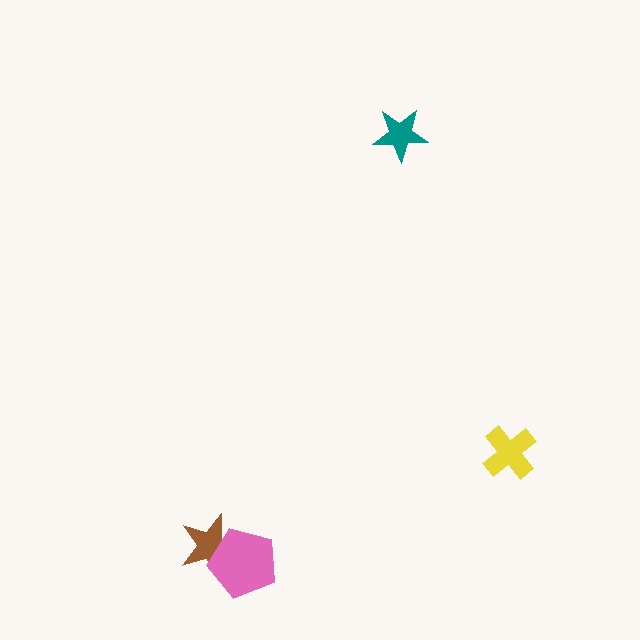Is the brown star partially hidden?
Yes, it is partially covered by another shape.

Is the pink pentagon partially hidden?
No, no other shape covers it.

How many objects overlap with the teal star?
0 objects overlap with the teal star.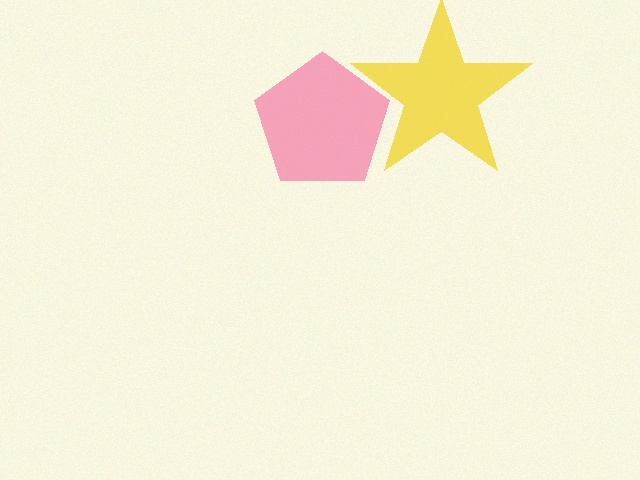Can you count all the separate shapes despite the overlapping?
Yes, there are 2 separate shapes.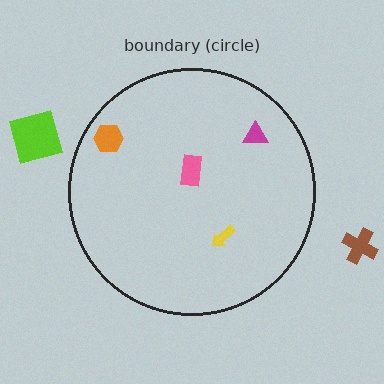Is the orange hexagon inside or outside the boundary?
Inside.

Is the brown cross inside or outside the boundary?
Outside.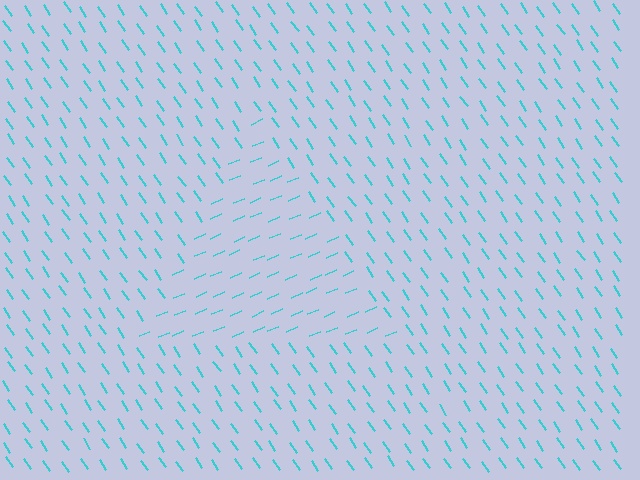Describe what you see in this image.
The image is filled with small cyan line segments. A triangle region in the image has lines oriented differently from the surrounding lines, creating a visible texture boundary.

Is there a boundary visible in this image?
Yes, there is a texture boundary formed by a change in line orientation.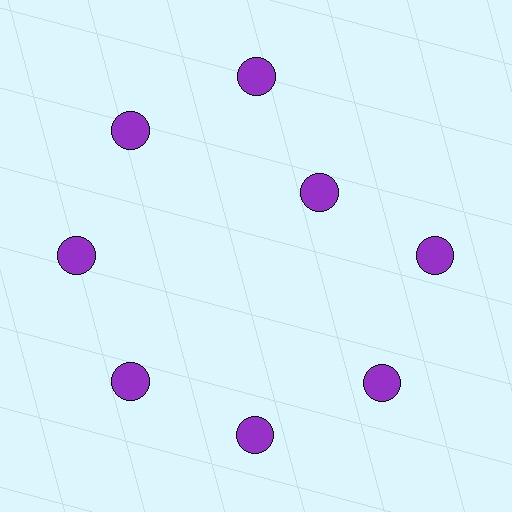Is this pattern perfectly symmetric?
No. The 8 purple circles are arranged in a ring, but one element near the 2 o'clock position is pulled inward toward the center, breaking the 8-fold rotational symmetry.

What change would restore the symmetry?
The symmetry would be restored by moving it outward, back onto the ring so that all 8 circles sit at equal angles and equal distance from the center.